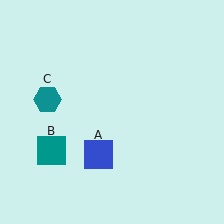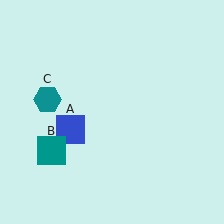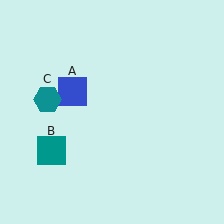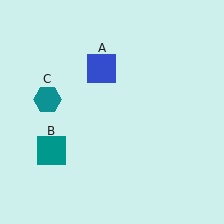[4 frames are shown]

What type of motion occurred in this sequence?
The blue square (object A) rotated clockwise around the center of the scene.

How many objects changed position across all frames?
1 object changed position: blue square (object A).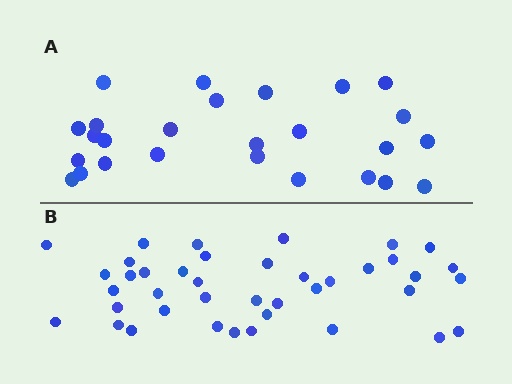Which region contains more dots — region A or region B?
Region B (the bottom region) has more dots.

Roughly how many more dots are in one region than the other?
Region B has approximately 15 more dots than region A.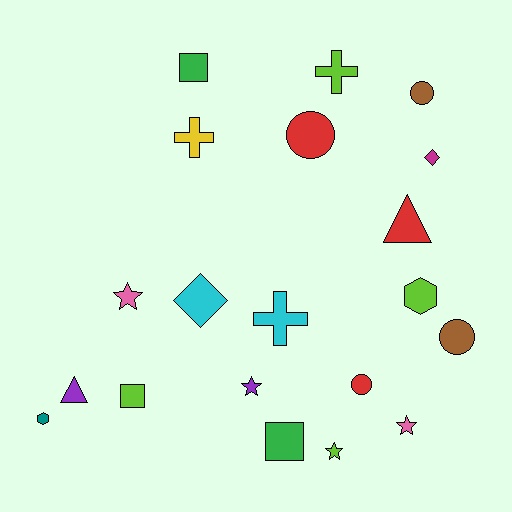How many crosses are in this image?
There are 3 crosses.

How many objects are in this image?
There are 20 objects.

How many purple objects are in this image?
There are 2 purple objects.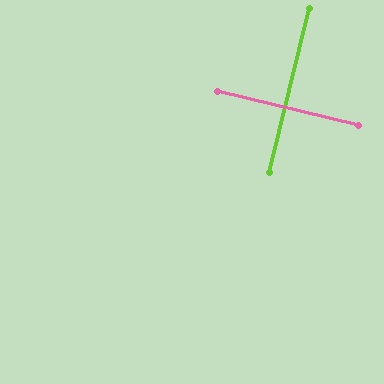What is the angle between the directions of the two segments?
Approximately 90 degrees.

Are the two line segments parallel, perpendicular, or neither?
Perpendicular — they meet at approximately 90°.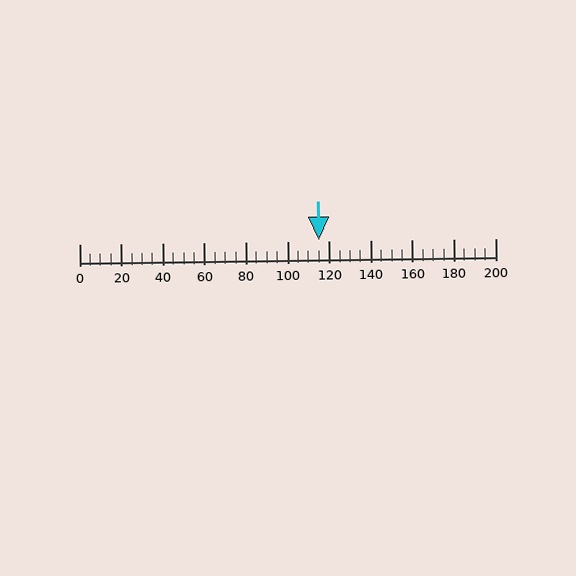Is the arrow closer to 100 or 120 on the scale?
The arrow is closer to 120.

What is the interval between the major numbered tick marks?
The major tick marks are spaced 20 units apart.